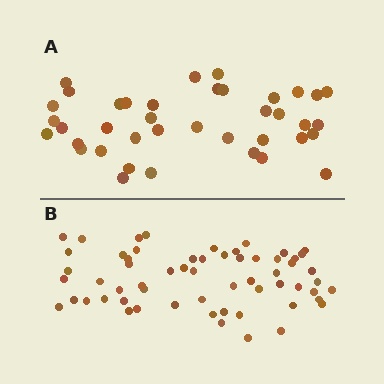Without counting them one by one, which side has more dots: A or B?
Region B (the bottom region) has more dots.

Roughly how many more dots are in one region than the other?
Region B has approximately 20 more dots than region A.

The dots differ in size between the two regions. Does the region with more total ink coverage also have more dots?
No. Region A has more total ink coverage because its dots are larger, but region B actually contains more individual dots. Total area can be misleading — the number of items is what matters here.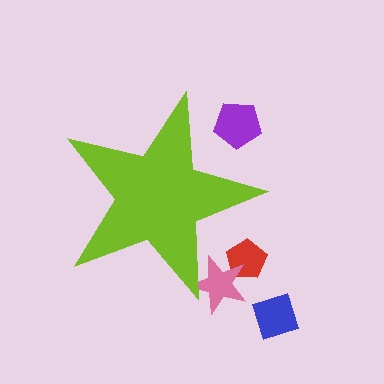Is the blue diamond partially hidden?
No, the blue diamond is fully visible.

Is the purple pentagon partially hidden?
Yes, the purple pentagon is partially hidden behind the lime star.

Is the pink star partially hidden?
Yes, the pink star is partially hidden behind the lime star.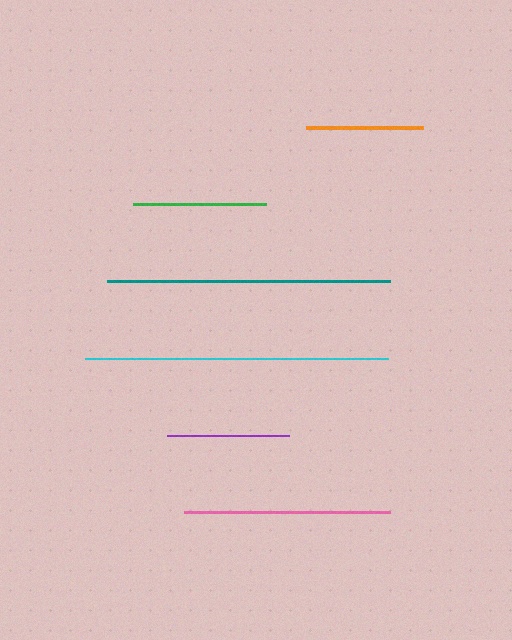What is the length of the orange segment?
The orange segment is approximately 117 pixels long.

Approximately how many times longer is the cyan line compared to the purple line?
The cyan line is approximately 2.5 times the length of the purple line.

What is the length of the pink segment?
The pink segment is approximately 206 pixels long.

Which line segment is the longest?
The cyan line is the longest at approximately 303 pixels.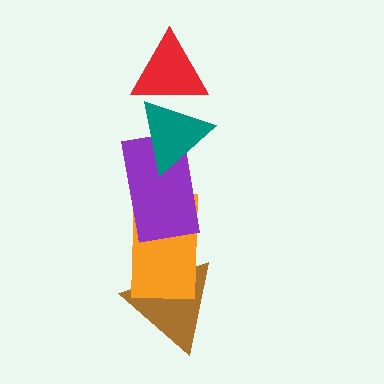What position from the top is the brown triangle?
The brown triangle is 5th from the top.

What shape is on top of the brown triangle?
The orange rectangle is on top of the brown triangle.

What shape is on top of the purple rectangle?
The teal triangle is on top of the purple rectangle.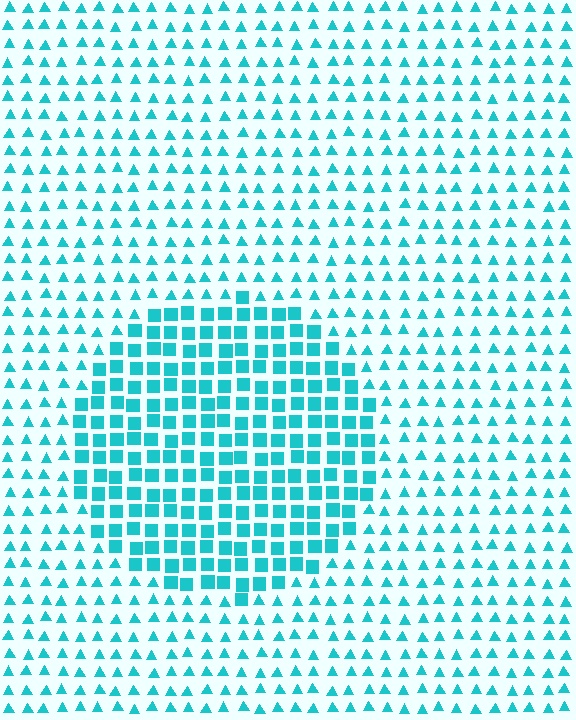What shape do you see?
I see a circle.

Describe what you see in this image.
The image is filled with small cyan elements arranged in a uniform grid. A circle-shaped region contains squares, while the surrounding area contains triangles. The boundary is defined purely by the change in element shape.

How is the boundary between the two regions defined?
The boundary is defined by a change in element shape: squares inside vs. triangles outside. All elements share the same color and spacing.